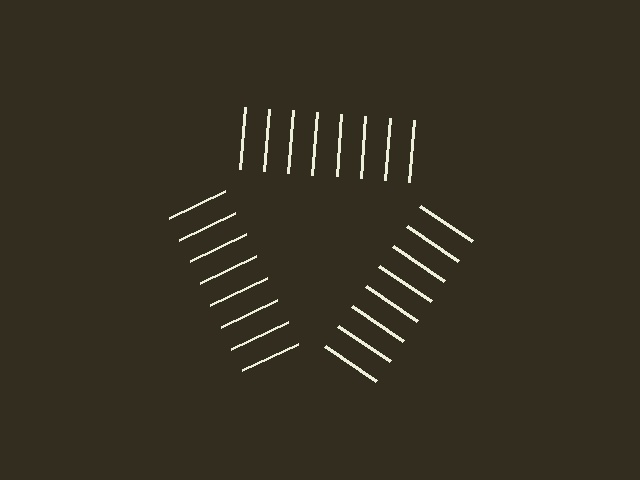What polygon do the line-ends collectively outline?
An illusory triangle — the line segments terminate on its edges but no continuous stroke is drawn.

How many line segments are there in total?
24 — 8 along each of the 3 edges.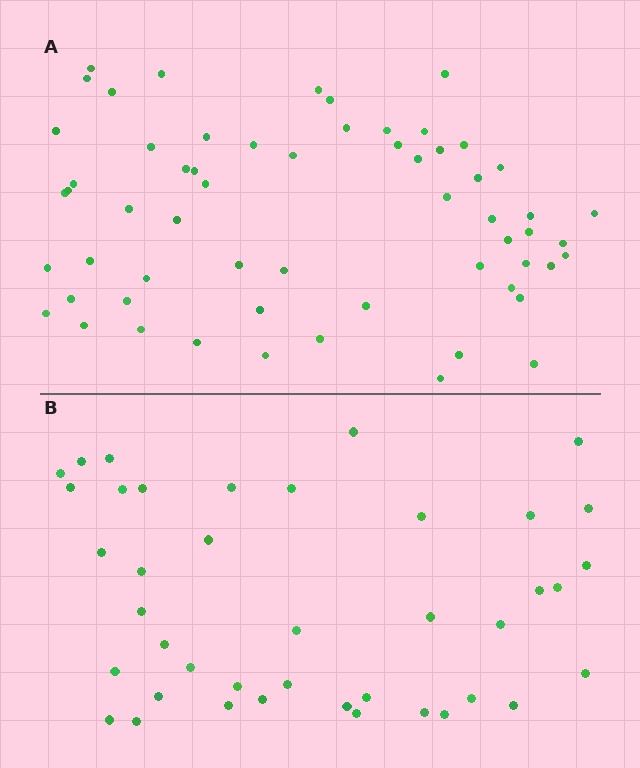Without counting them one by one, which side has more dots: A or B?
Region A (the top region) has more dots.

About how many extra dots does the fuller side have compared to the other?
Region A has approximately 20 more dots than region B.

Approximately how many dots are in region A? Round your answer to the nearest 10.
About 60 dots.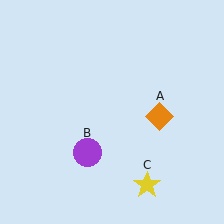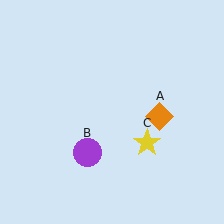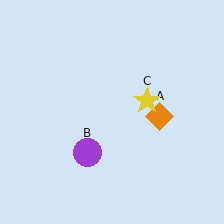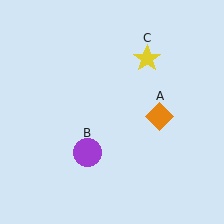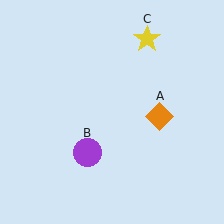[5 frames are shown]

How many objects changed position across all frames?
1 object changed position: yellow star (object C).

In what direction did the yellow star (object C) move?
The yellow star (object C) moved up.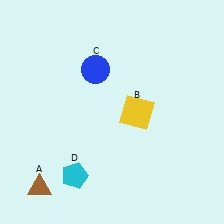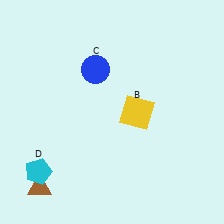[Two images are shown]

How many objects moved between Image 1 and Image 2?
1 object moved between the two images.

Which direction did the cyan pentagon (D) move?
The cyan pentagon (D) moved left.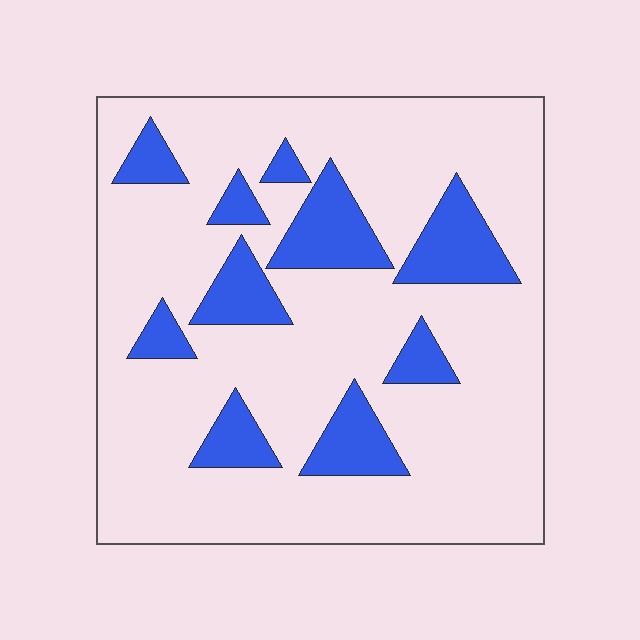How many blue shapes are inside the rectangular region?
10.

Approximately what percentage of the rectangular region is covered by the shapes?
Approximately 20%.